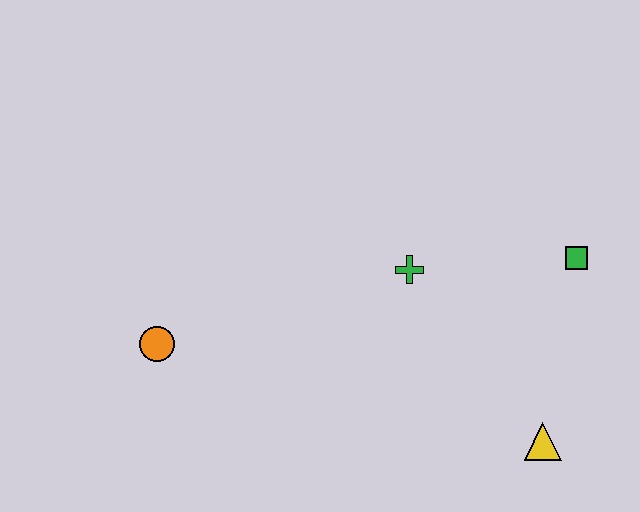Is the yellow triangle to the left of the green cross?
No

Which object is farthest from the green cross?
The orange circle is farthest from the green cross.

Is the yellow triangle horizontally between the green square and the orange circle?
Yes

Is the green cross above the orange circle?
Yes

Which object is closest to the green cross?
The green square is closest to the green cross.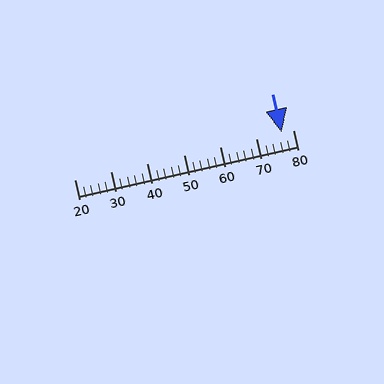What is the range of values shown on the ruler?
The ruler shows values from 20 to 80.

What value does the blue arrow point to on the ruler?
The blue arrow points to approximately 77.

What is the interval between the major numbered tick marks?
The major tick marks are spaced 10 units apart.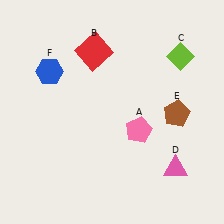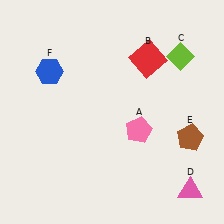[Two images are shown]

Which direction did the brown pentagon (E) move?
The brown pentagon (E) moved down.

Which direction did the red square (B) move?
The red square (B) moved right.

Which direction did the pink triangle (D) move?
The pink triangle (D) moved down.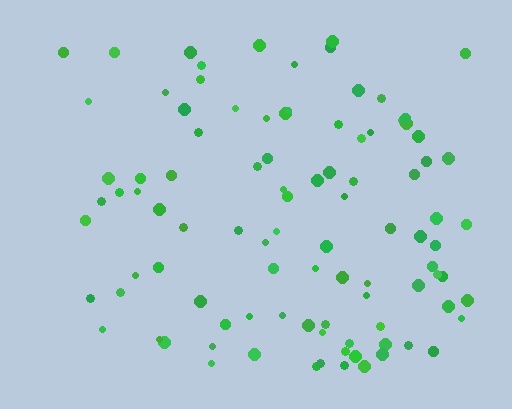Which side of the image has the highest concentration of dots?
The right.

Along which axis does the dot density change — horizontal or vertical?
Horizontal.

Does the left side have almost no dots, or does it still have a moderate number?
Still a moderate number, just noticeably fewer than the right.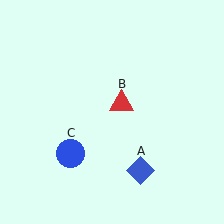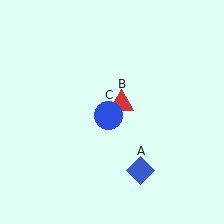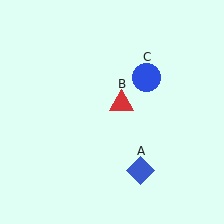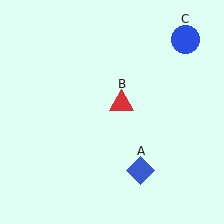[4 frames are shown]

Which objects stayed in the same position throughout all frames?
Blue diamond (object A) and red triangle (object B) remained stationary.